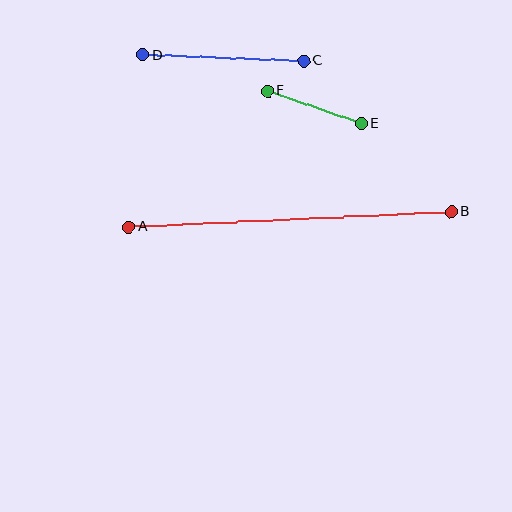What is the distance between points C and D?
The distance is approximately 161 pixels.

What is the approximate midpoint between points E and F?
The midpoint is at approximately (315, 107) pixels.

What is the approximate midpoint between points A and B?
The midpoint is at approximately (290, 219) pixels.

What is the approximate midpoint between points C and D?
The midpoint is at approximately (224, 58) pixels.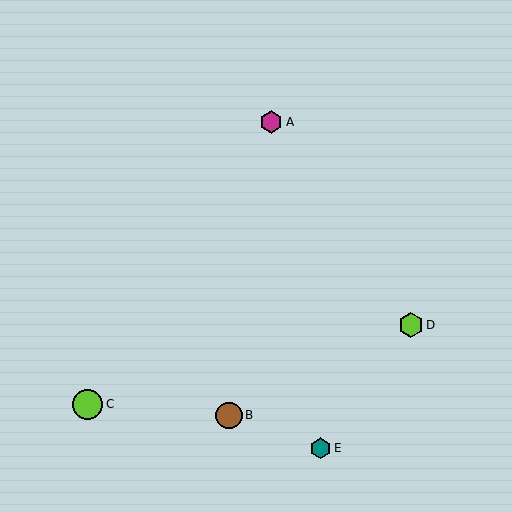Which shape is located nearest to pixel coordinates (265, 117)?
The magenta hexagon (labeled A) at (271, 122) is nearest to that location.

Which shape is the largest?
The lime circle (labeled C) is the largest.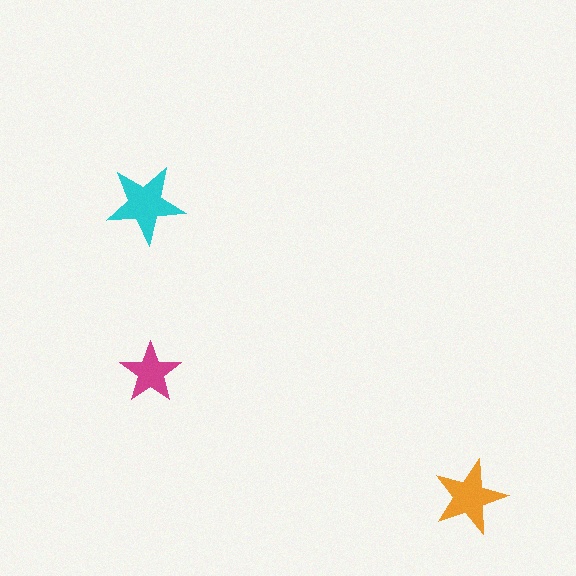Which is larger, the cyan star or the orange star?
The cyan one.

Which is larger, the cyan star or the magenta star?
The cyan one.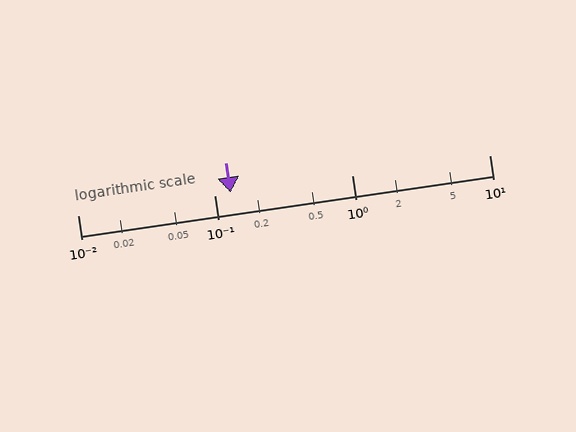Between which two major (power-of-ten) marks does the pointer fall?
The pointer is between 0.1 and 1.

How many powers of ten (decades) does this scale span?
The scale spans 3 decades, from 0.01 to 10.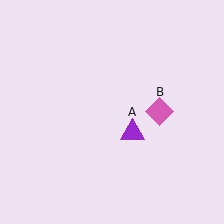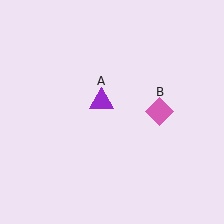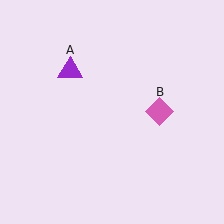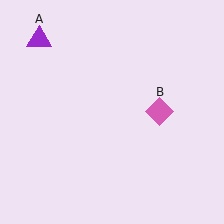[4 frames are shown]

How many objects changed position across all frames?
1 object changed position: purple triangle (object A).